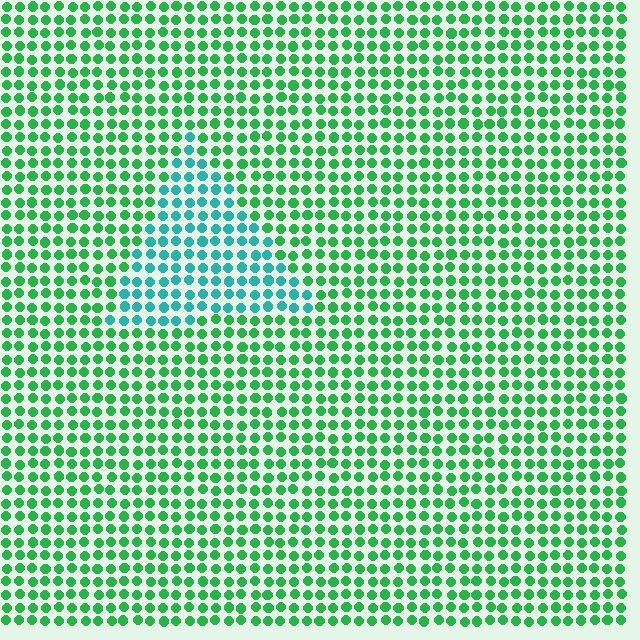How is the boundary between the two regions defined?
The boundary is defined purely by a slight shift in hue (about 42 degrees). Spacing, size, and orientation are identical on both sides.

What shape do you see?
I see a triangle.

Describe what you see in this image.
The image is filled with small green elements in a uniform arrangement. A triangle-shaped region is visible where the elements are tinted to a slightly different hue, forming a subtle color boundary.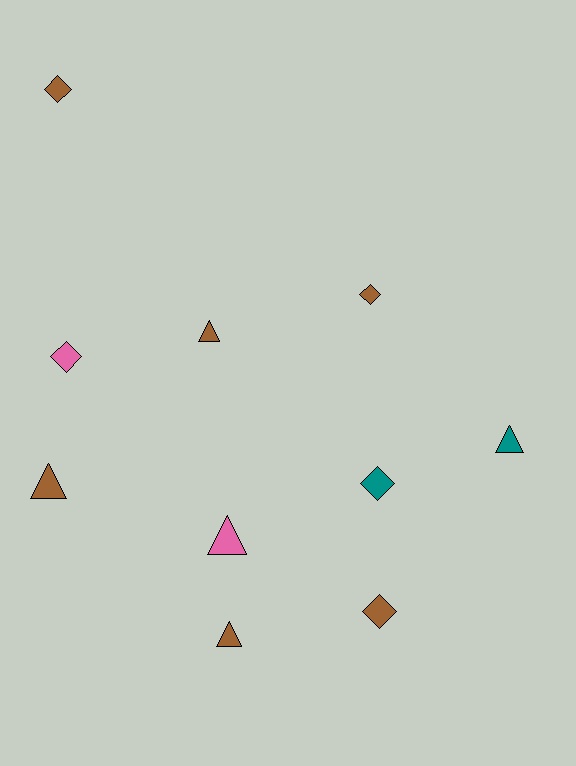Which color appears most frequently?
Brown, with 6 objects.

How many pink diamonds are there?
There is 1 pink diamond.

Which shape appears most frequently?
Diamond, with 5 objects.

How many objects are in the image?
There are 10 objects.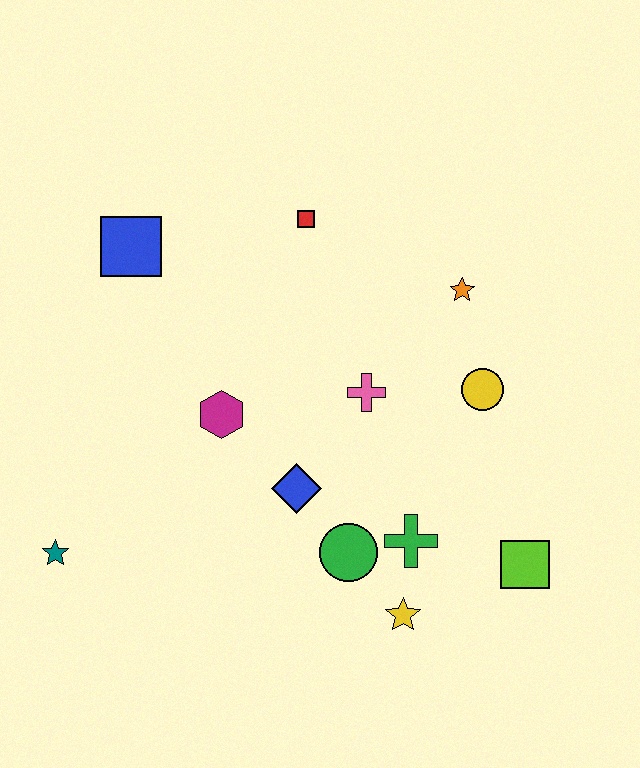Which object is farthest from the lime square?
The blue square is farthest from the lime square.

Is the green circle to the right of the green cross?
No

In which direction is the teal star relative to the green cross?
The teal star is to the left of the green cross.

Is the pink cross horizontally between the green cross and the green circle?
Yes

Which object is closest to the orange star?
The yellow circle is closest to the orange star.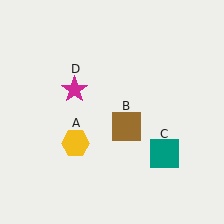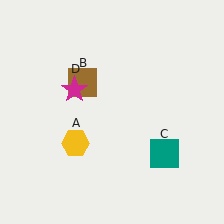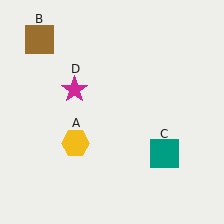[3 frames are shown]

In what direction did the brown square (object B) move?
The brown square (object B) moved up and to the left.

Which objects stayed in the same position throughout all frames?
Yellow hexagon (object A) and teal square (object C) and magenta star (object D) remained stationary.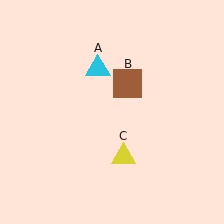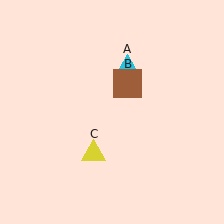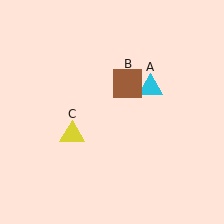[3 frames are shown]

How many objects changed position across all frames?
2 objects changed position: cyan triangle (object A), yellow triangle (object C).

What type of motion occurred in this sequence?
The cyan triangle (object A), yellow triangle (object C) rotated clockwise around the center of the scene.